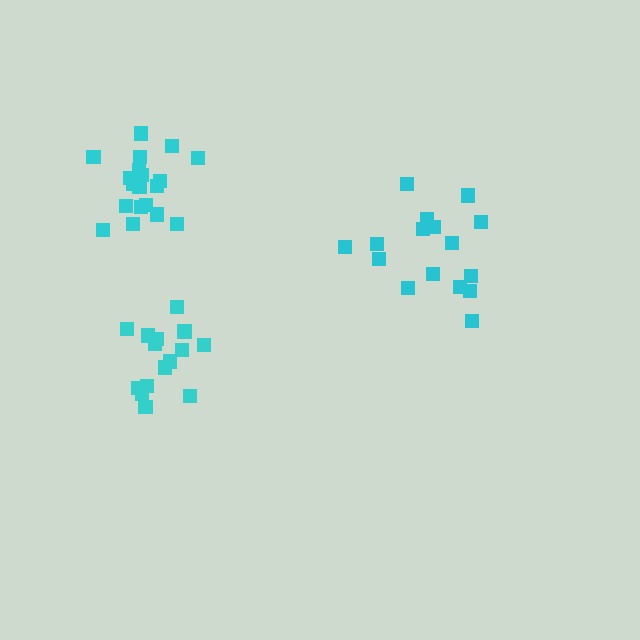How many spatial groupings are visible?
There are 3 spatial groupings.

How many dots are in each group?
Group 1: 16 dots, Group 2: 19 dots, Group 3: 15 dots (50 total).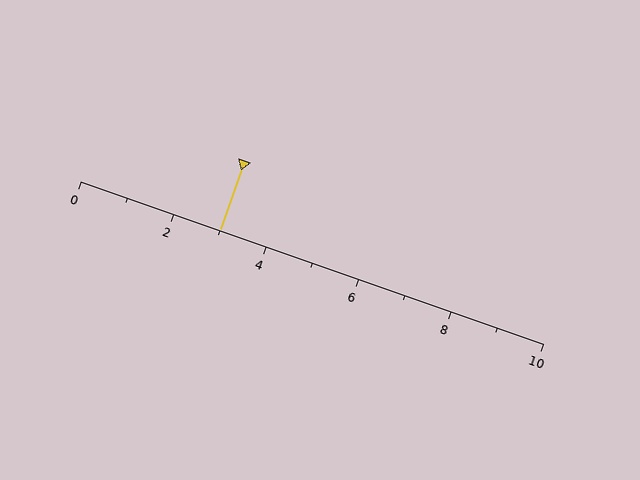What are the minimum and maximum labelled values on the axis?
The axis runs from 0 to 10.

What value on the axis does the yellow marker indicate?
The marker indicates approximately 3.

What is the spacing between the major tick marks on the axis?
The major ticks are spaced 2 apart.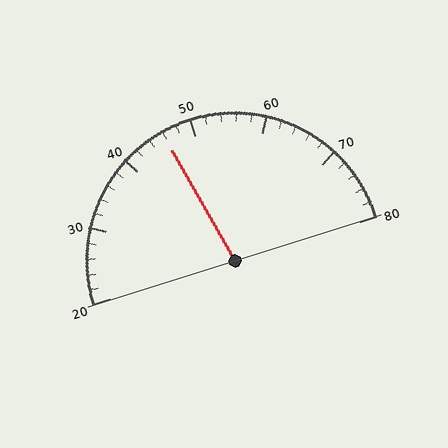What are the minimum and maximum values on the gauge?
The gauge ranges from 20 to 80.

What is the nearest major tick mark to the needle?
The nearest major tick mark is 50.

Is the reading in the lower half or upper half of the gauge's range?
The reading is in the lower half of the range (20 to 80).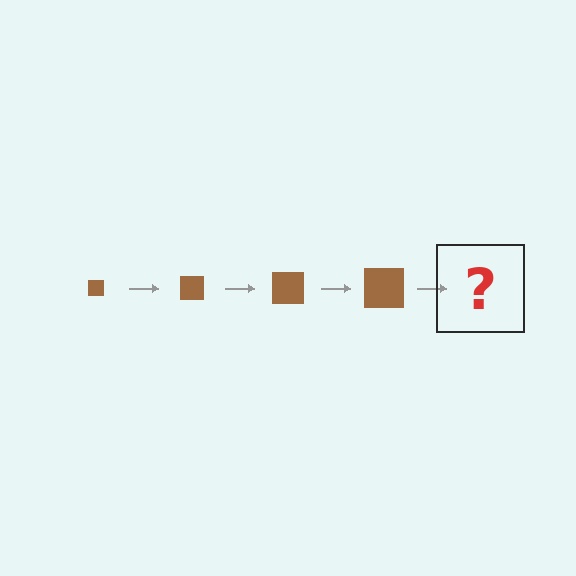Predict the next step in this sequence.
The next step is a brown square, larger than the previous one.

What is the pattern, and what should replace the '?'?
The pattern is that the square gets progressively larger each step. The '?' should be a brown square, larger than the previous one.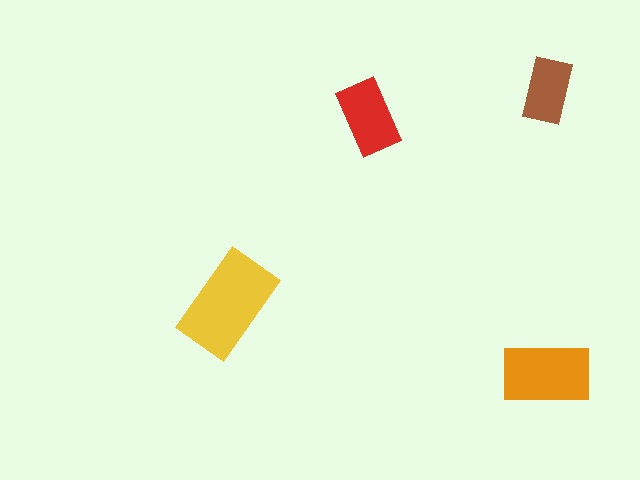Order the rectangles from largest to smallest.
the yellow one, the orange one, the red one, the brown one.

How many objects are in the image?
There are 4 objects in the image.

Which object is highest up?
The brown rectangle is topmost.